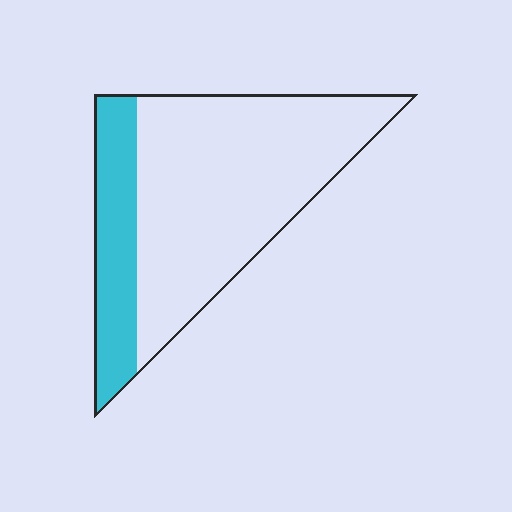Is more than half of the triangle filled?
No.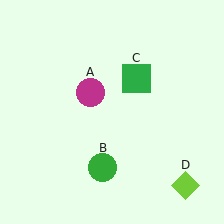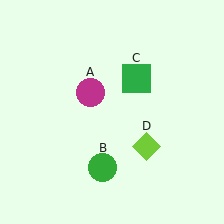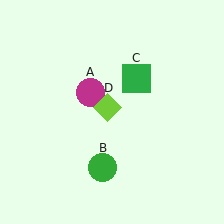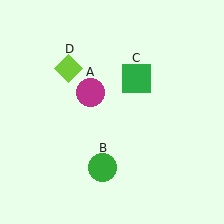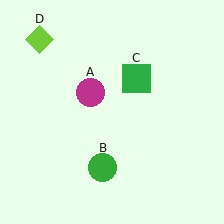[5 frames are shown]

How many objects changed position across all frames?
1 object changed position: lime diamond (object D).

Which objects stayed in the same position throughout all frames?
Magenta circle (object A) and green circle (object B) and green square (object C) remained stationary.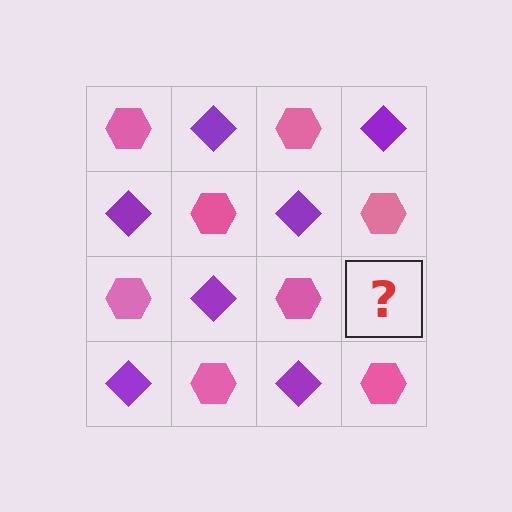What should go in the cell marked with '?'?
The missing cell should contain a purple diamond.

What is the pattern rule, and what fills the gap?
The rule is that it alternates pink hexagon and purple diamond in a checkerboard pattern. The gap should be filled with a purple diamond.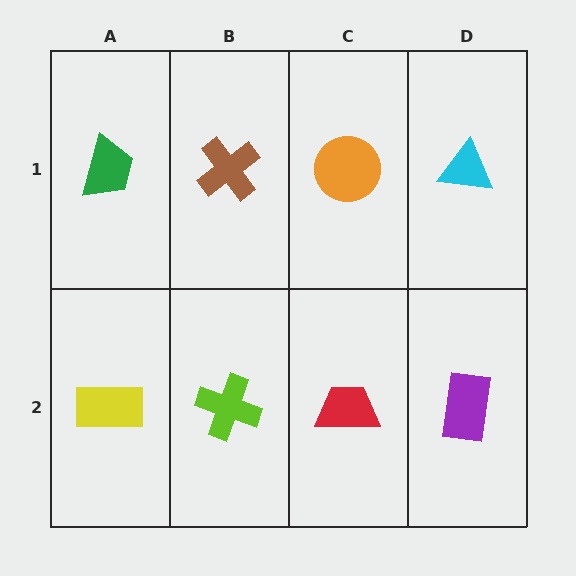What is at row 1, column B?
A brown cross.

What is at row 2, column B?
A lime cross.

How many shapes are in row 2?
4 shapes.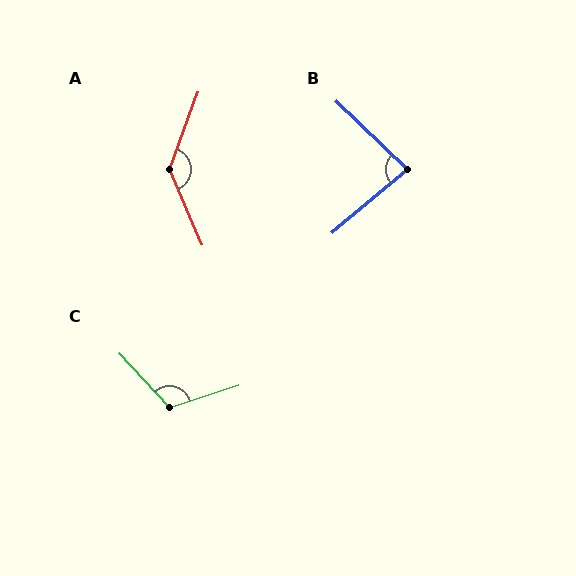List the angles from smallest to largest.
B (84°), C (115°), A (136°).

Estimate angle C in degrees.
Approximately 115 degrees.